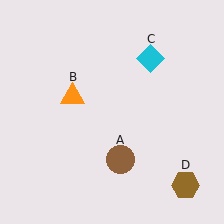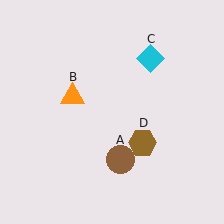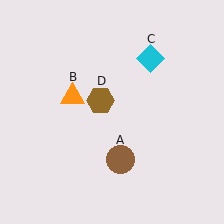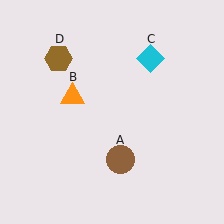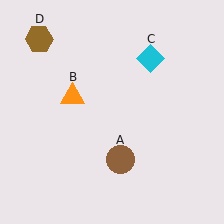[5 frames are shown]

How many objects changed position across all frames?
1 object changed position: brown hexagon (object D).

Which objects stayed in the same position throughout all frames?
Brown circle (object A) and orange triangle (object B) and cyan diamond (object C) remained stationary.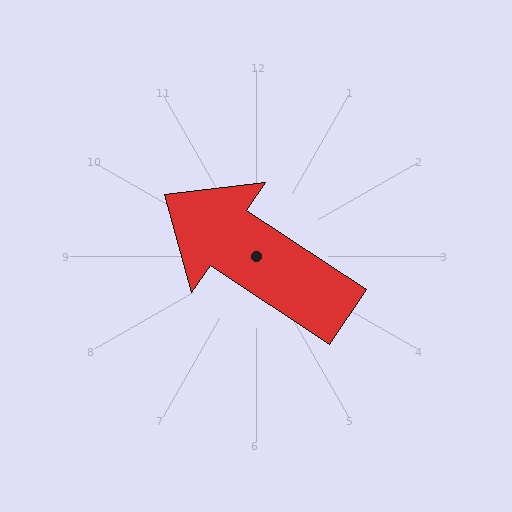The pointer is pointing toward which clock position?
Roughly 10 o'clock.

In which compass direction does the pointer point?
Northwest.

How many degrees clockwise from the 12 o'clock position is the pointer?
Approximately 304 degrees.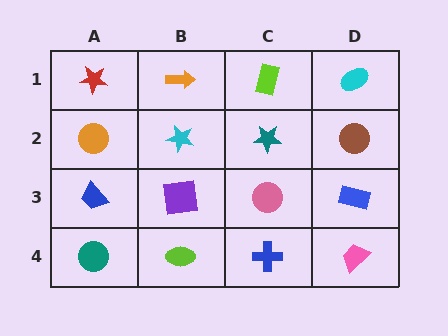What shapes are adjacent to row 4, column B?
A purple square (row 3, column B), a teal circle (row 4, column A), a blue cross (row 4, column C).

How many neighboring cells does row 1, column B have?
3.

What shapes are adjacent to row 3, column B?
A cyan star (row 2, column B), a lime ellipse (row 4, column B), a blue trapezoid (row 3, column A), a pink circle (row 3, column C).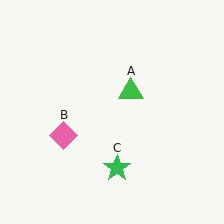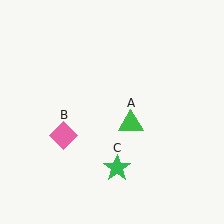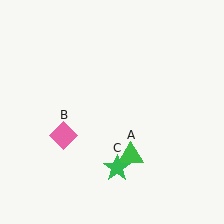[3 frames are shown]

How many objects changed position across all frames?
1 object changed position: green triangle (object A).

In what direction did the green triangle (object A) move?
The green triangle (object A) moved down.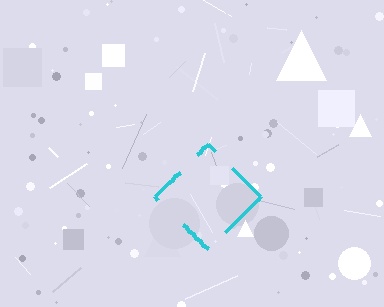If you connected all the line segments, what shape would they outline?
They would outline a diamond.